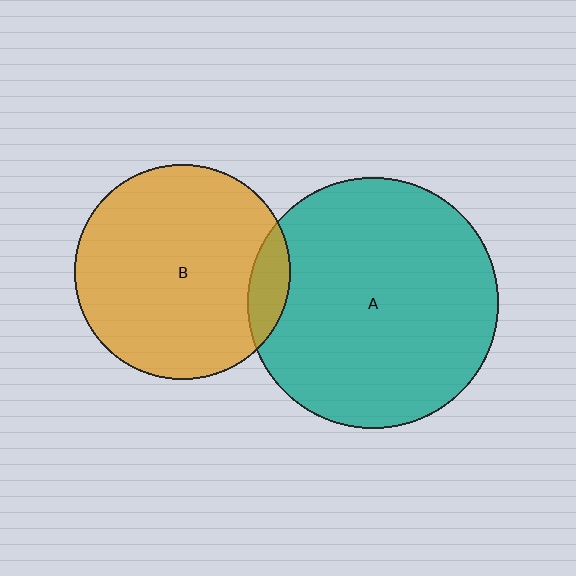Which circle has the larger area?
Circle A (teal).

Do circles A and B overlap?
Yes.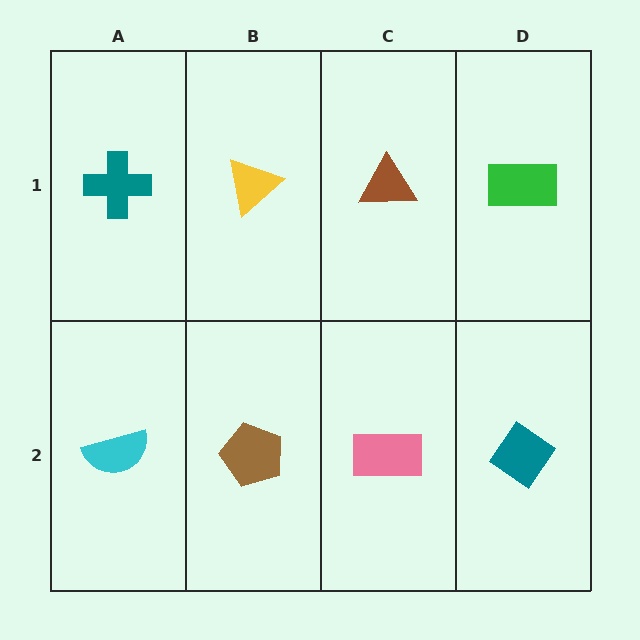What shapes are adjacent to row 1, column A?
A cyan semicircle (row 2, column A), a yellow triangle (row 1, column B).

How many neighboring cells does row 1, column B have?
3.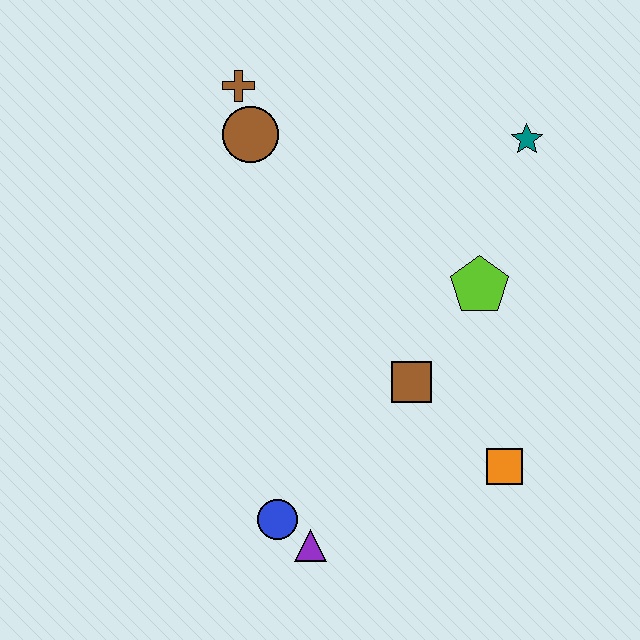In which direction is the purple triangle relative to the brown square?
The purple triangle is below the brown square.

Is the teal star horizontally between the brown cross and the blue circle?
No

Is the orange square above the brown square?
No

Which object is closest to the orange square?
The brown square is closest to the orange square.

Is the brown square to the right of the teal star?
No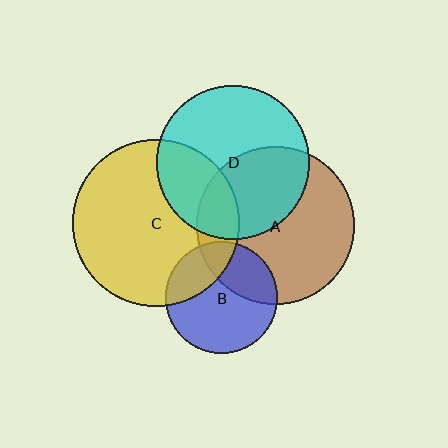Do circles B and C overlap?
Yes.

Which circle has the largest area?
Circle C (yellow).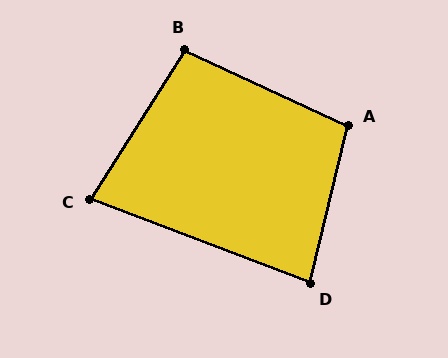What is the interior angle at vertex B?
Approximately 97 degrees (obtuse).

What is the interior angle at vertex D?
Approximately 83 degrees (acute).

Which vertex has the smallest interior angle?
C, at approximately 79 degrees.